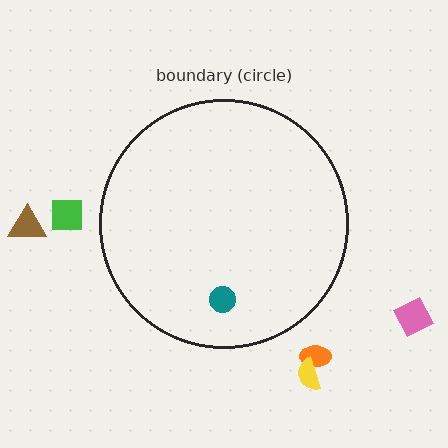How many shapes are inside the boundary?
1 inside, 5 outside.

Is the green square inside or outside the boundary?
Outside.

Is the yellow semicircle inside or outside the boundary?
Outside.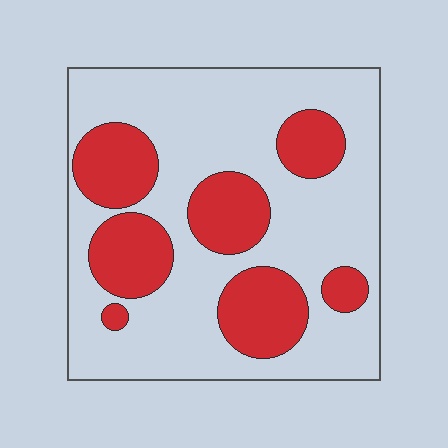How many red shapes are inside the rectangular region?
7.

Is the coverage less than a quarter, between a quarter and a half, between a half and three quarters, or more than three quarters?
Between a quarter and a half.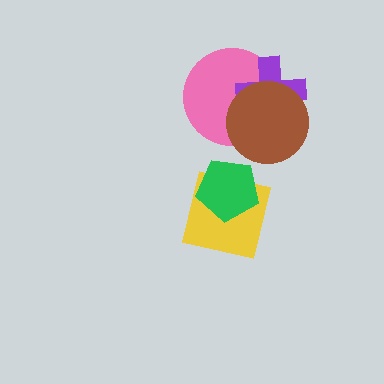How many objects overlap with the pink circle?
2 objects overlap with the pink circle.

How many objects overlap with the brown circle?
2 objects overlap with the brown circle.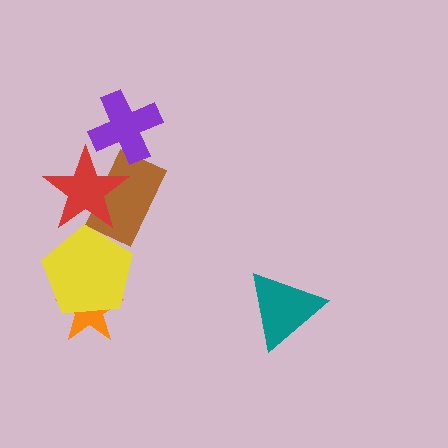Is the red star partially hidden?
Yes, it is partially covered by another shape.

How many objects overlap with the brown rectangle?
1 object overlaps with the brown rectangle.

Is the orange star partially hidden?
Yes, it is partially covered by another shape.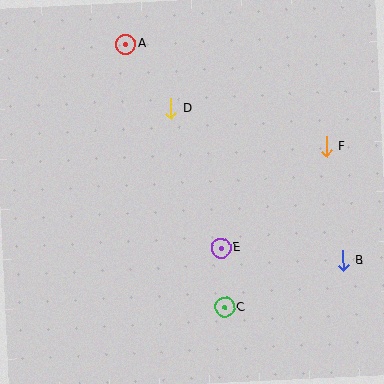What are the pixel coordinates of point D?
Point D is at (171, 109).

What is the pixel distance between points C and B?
The distance between C and B is 127 pixels.